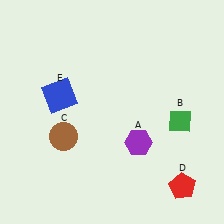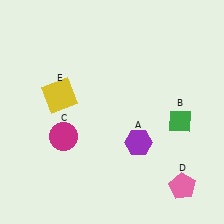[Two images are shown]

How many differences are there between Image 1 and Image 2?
There are 3 differences between the two images.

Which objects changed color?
C changed from brown to magenta. D changed from red to pink. E changed from blue to yellow.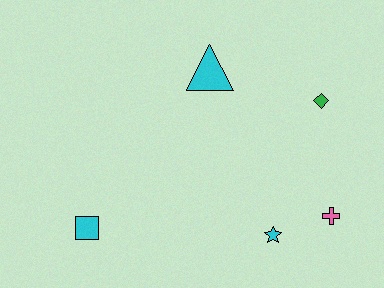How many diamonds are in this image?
There is 1 diamond.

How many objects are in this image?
There are 5 objects.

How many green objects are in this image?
There is 1 green object.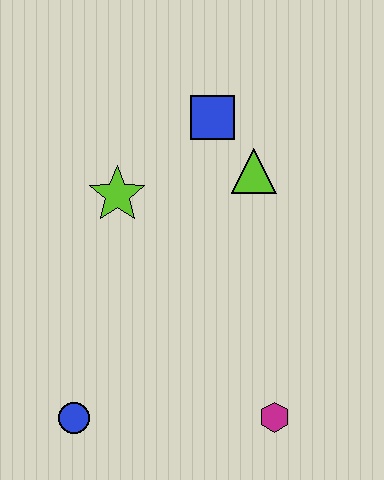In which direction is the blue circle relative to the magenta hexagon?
The blue circle is to the left of the magenta hexagon.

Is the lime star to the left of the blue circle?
No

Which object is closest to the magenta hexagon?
The blue circle is closest to the magenta hexagon.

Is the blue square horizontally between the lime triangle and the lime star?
Yes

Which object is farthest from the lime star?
The magenta hexagon is farthest from the lime star.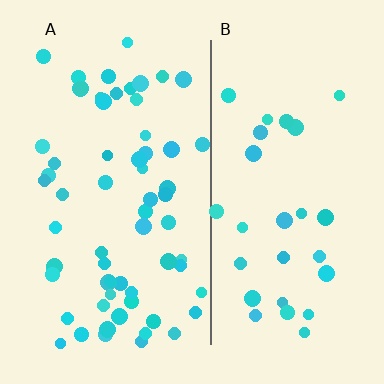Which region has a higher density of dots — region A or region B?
A (the left).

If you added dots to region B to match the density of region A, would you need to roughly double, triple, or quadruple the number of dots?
Approximately double.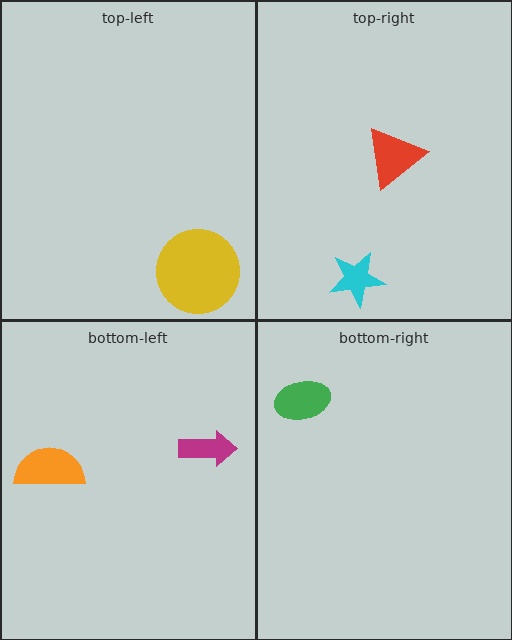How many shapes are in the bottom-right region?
1.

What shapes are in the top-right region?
The cyan star, the red triangle.